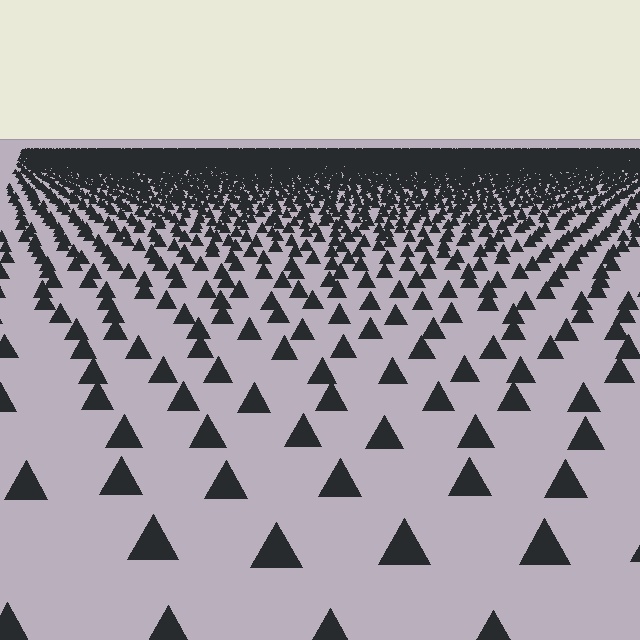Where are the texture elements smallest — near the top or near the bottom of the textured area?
Near the top.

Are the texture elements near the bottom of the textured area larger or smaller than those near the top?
Larger. Near the bottom, elements are closer to the viewer and appear at a bigger on-screen size.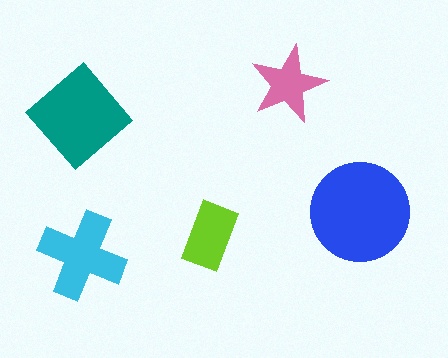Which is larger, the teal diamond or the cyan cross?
The teal diamond.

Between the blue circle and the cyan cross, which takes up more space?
The blue circle.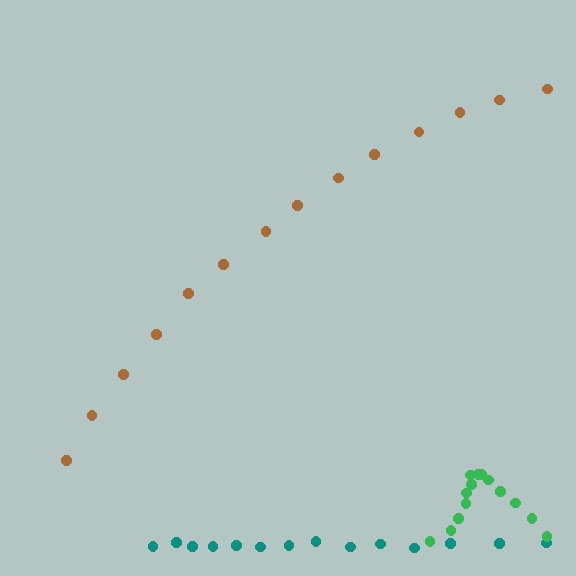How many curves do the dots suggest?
There are 3 distinct paths.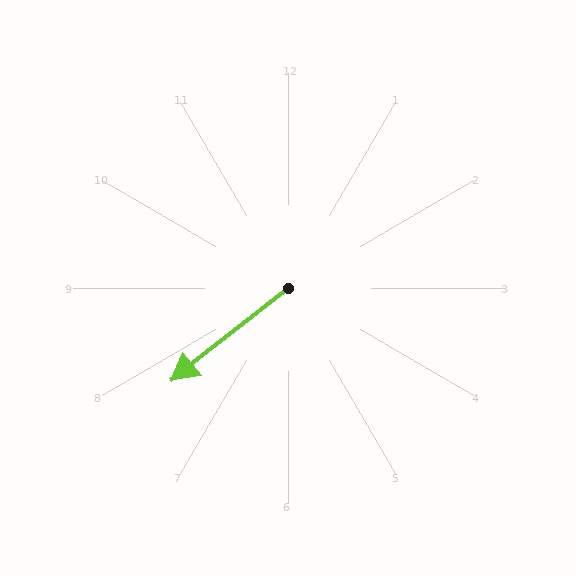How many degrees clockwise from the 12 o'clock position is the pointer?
Approximately 232 degrees.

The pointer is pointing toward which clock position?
Roughly 8 o'clock.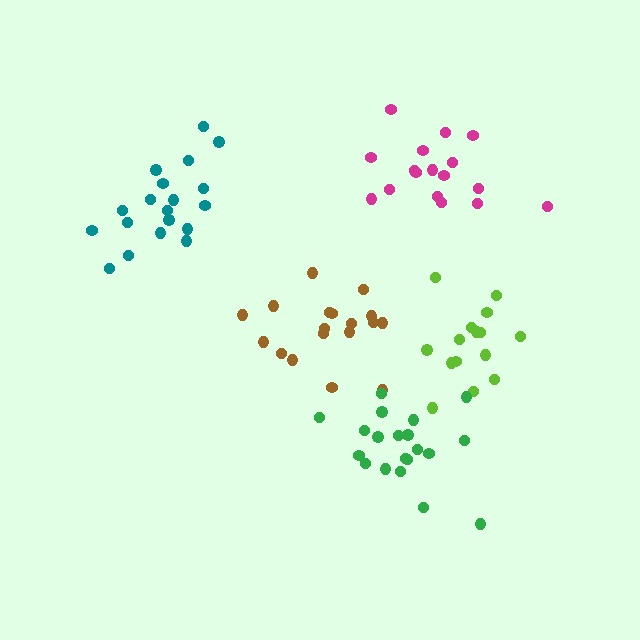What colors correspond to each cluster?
The clusters are colored: brown, lime, green, magenta, teal.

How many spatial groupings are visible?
There are 5 spatial groupings.